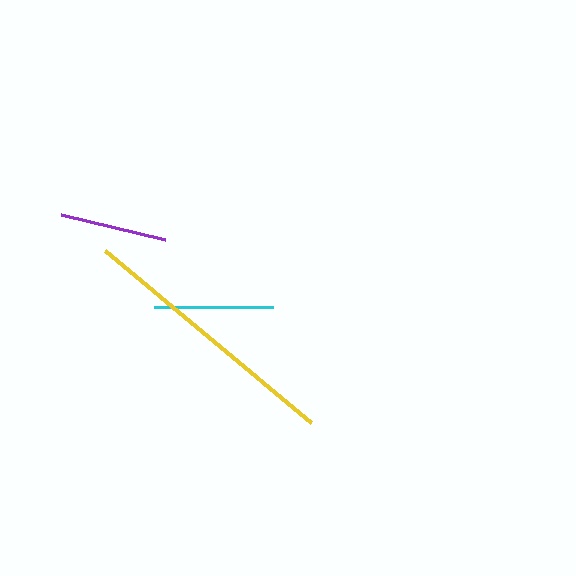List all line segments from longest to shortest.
From longest to shortest: yellow, cyan, purple.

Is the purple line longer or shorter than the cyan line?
The cyan line is longer than the purple line.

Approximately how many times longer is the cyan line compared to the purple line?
The cyan line is approximately 1.1 times the length of the purple line.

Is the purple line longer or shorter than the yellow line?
The yellow line is longer than the purple line.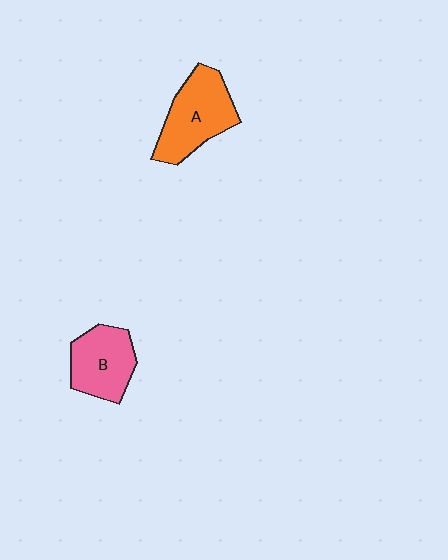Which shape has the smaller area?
Shape B (pink).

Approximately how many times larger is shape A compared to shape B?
Approximately 1.2 times.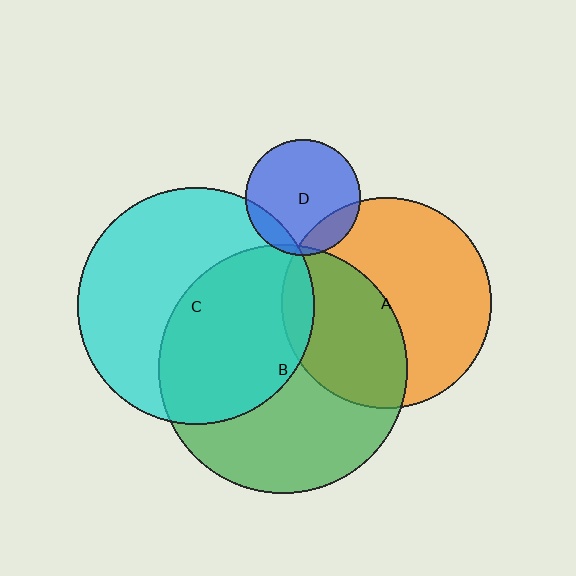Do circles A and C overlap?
Yes.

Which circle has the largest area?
Circle B (green).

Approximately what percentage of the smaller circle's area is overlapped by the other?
Approximately 10%.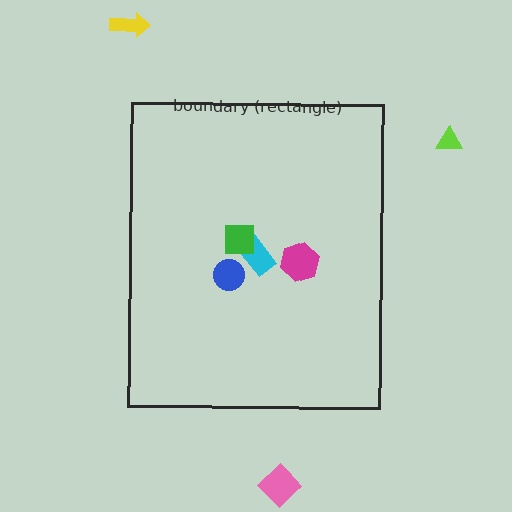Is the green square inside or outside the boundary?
Inside.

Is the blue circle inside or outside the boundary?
Inside.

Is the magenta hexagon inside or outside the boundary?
Inside.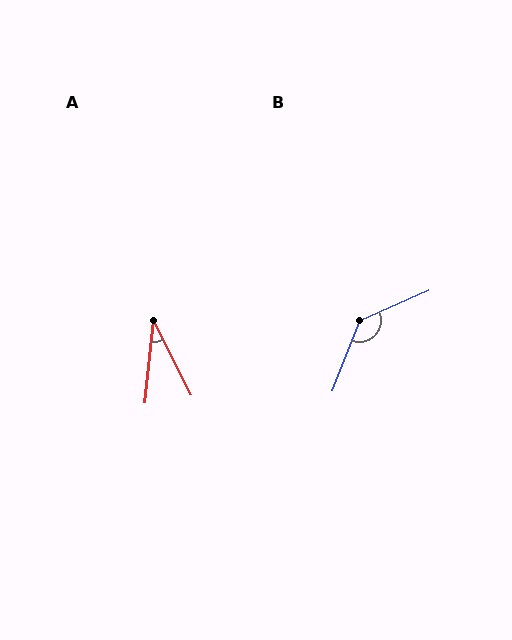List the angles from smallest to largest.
A (32°), B (135°).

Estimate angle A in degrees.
Approximately 32 degrees.